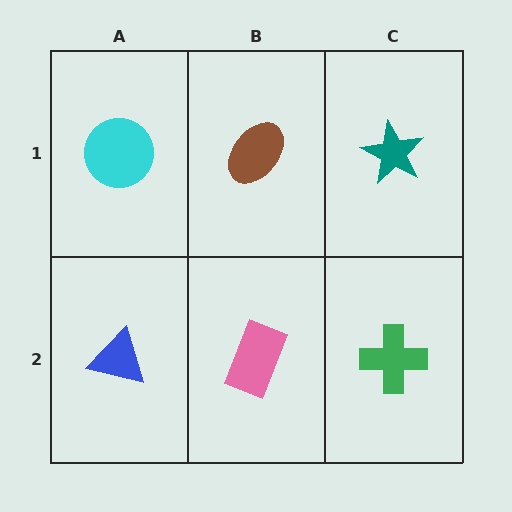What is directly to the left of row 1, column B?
A cyan circle.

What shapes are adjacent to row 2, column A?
A cyan circle (row 1, column A), a pink rectangle (row 2, column B).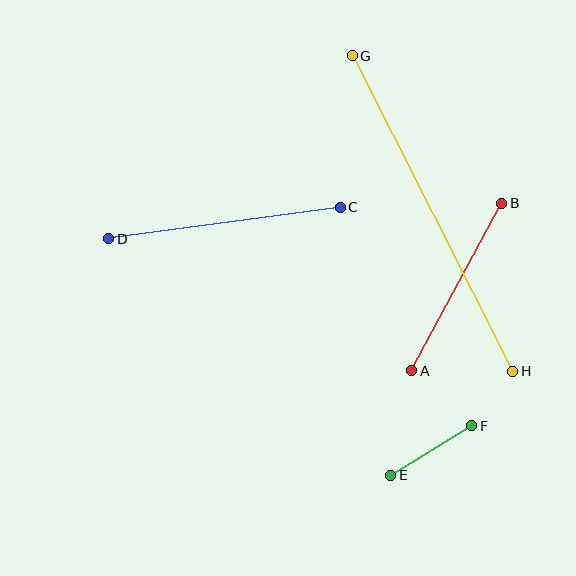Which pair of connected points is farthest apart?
Points G and H are farthest apart.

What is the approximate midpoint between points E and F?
The midpoint is at approximately (431, 451) pixels.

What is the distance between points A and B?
The distance is approximately 190 pixels.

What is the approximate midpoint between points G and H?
The midpoint is at approximately (433, 213) pixels.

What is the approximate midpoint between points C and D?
The midpoint is at approximately (225, 223) pixels.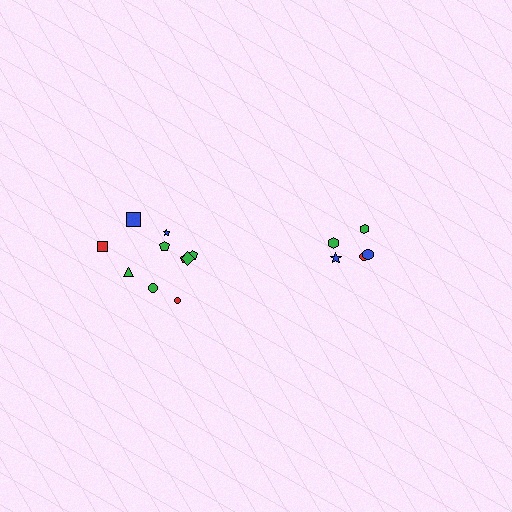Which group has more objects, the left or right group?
The left group.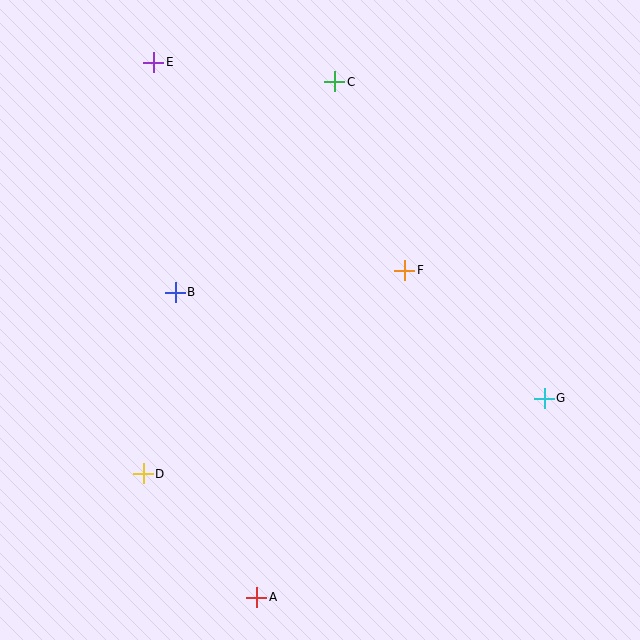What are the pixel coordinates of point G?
Point G is at (544, 398).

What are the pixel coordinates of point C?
Point C is at (335, 82).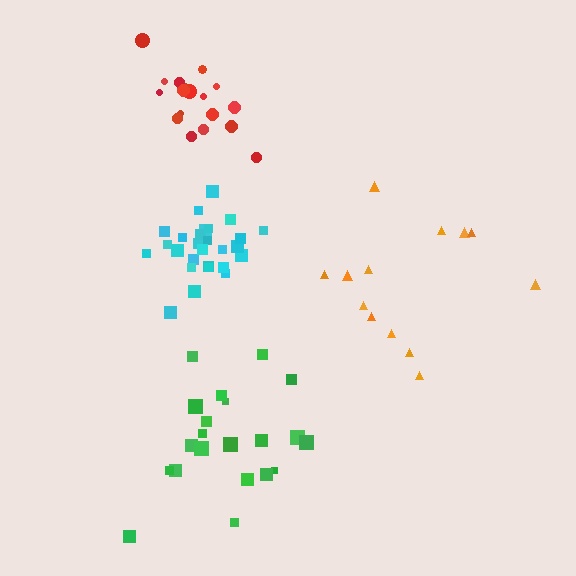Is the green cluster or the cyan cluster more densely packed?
Cyan.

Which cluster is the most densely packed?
Cyan.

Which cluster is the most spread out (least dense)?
Orange.